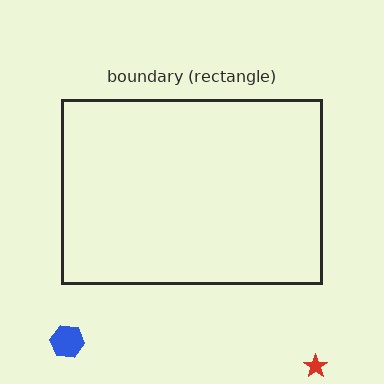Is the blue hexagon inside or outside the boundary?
Outside.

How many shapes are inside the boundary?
0 inside, 2 outside.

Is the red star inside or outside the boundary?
Outside.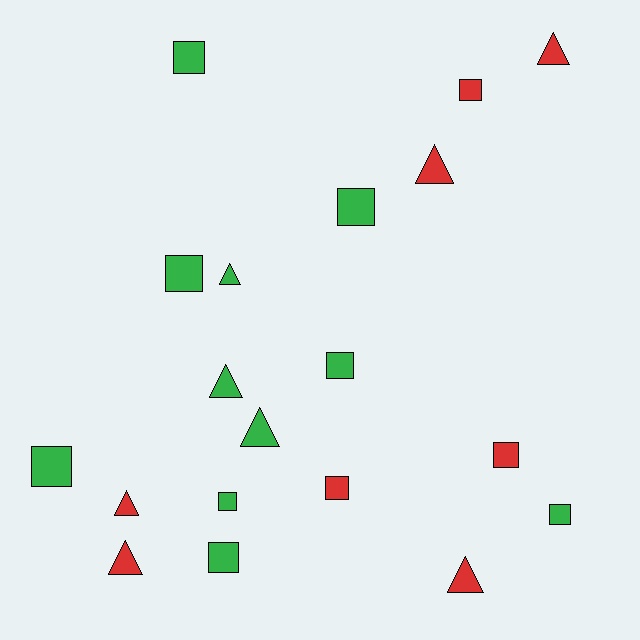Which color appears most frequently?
Green, with 11 objects.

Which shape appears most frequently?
Square, with 11 objects.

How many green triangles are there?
There are 3 green triangles.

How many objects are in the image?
There are 19 objects.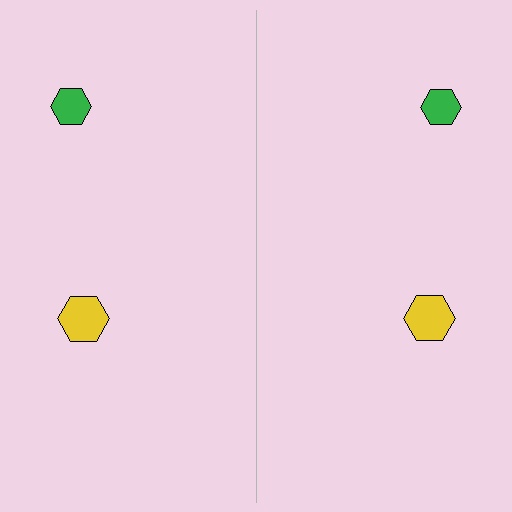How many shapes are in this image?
There are 4 shapes in this image.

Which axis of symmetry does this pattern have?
The pattern has a vertical axis of symmetry running through the center of the image.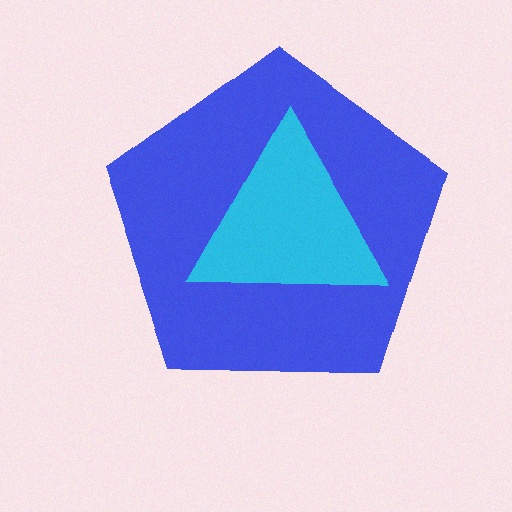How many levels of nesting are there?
2.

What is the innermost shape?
The cyan triangle.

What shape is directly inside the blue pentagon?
The cyan triangle.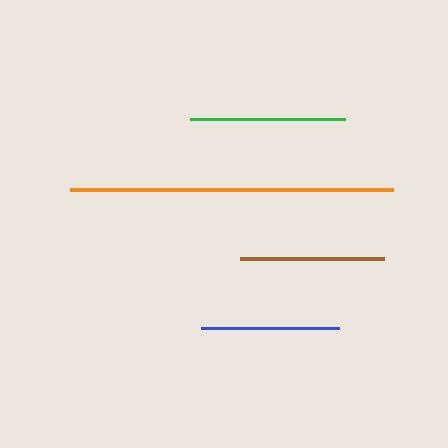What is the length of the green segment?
The green segment is approximately 155 pixels long.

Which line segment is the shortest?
The blue line is the shortest at approximately 138 pixels.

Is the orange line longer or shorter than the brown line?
The orange line is longer than the brown line.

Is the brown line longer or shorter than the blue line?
The brown line is longer than the blue line.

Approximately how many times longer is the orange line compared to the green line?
The orange line is approximately 2.1 times the length of the green line.